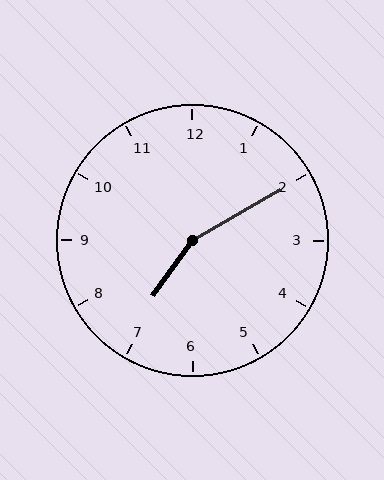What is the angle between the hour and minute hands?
Approximately 155 degrees.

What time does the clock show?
7:10.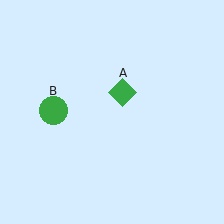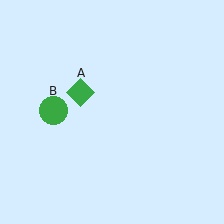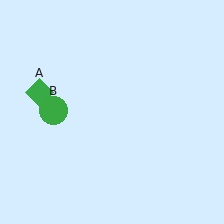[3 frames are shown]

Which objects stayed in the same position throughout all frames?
Green circle (object B) remained stationary.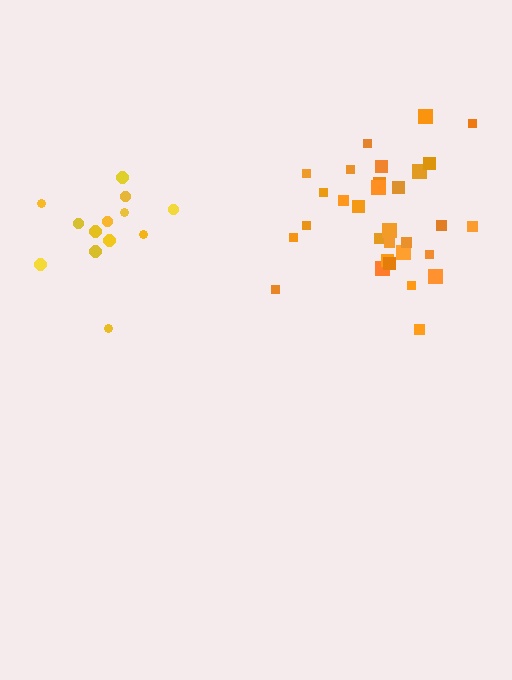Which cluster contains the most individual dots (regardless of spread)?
Orange (31).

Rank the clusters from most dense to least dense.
orange, yellow.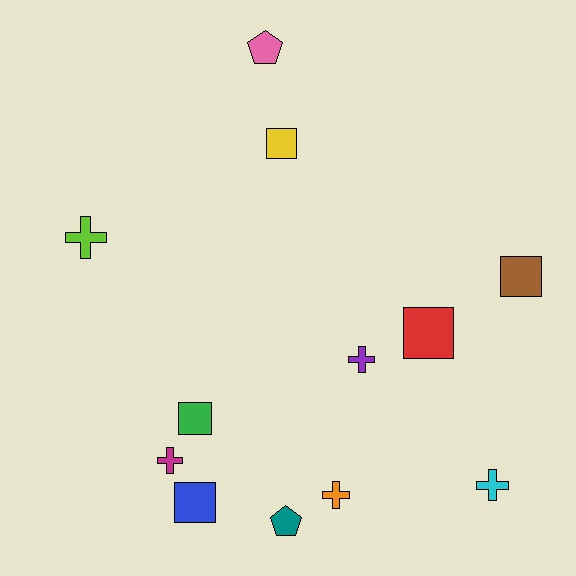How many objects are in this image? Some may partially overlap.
There are 12 objects.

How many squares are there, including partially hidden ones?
There are 5 squares.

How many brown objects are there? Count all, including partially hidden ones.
There is 1 brown object.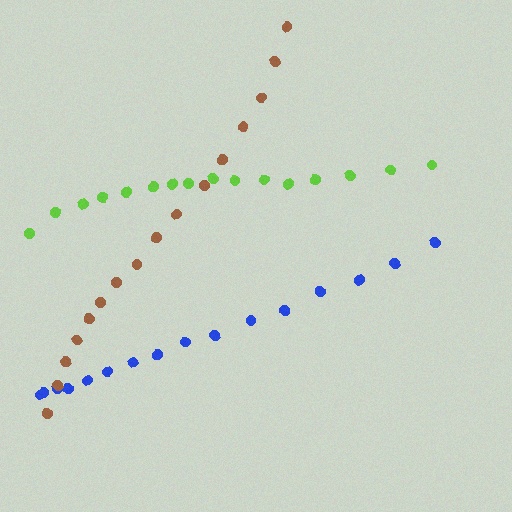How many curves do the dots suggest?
There are 3 distinct paths.